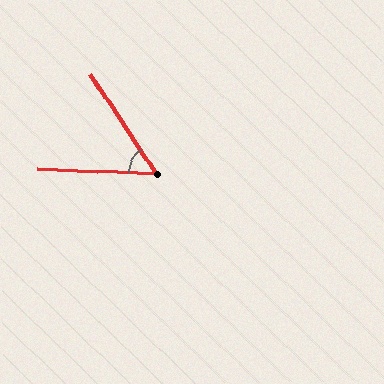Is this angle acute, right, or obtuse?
It is acute.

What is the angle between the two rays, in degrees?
Approximately 54 degrees.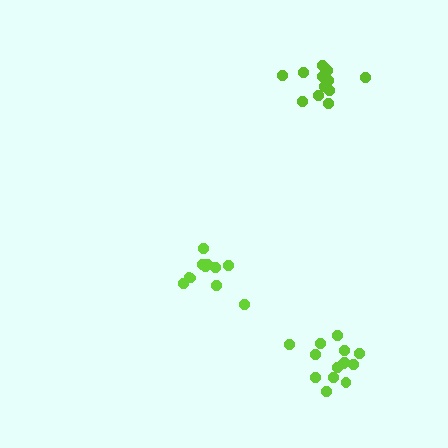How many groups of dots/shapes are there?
There are 3 groups.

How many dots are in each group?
Group 1: 14 dots, Group 2: 11 dots, Group 3: 14 dots (39 total).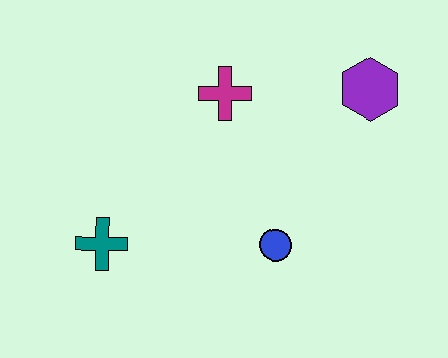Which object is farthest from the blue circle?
The purple hexagon is farthest from the blue circle.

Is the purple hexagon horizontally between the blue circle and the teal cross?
No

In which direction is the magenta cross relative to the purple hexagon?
The magenta cross is to the left of the purple hexagon.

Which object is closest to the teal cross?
The blue circle is closest to the teal cross.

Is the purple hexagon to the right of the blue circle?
Yes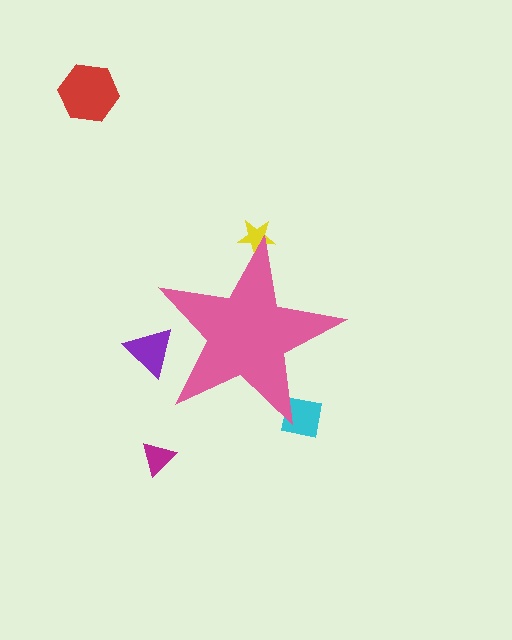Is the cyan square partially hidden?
Yes, the cyan square is partially hidden behind the pink star.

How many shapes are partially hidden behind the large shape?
3 shapes are partially hidden.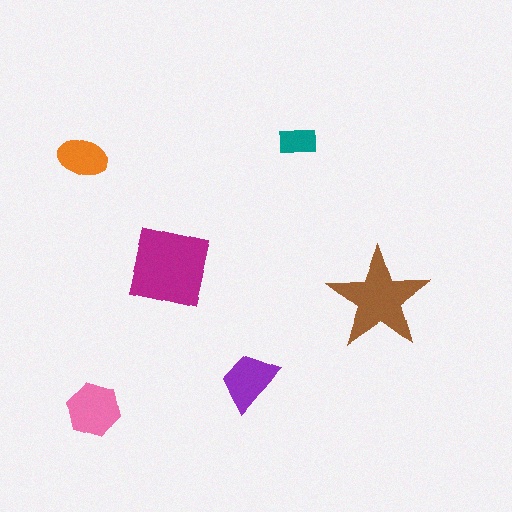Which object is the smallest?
The teal rectangle.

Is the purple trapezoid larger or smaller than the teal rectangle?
Larger.